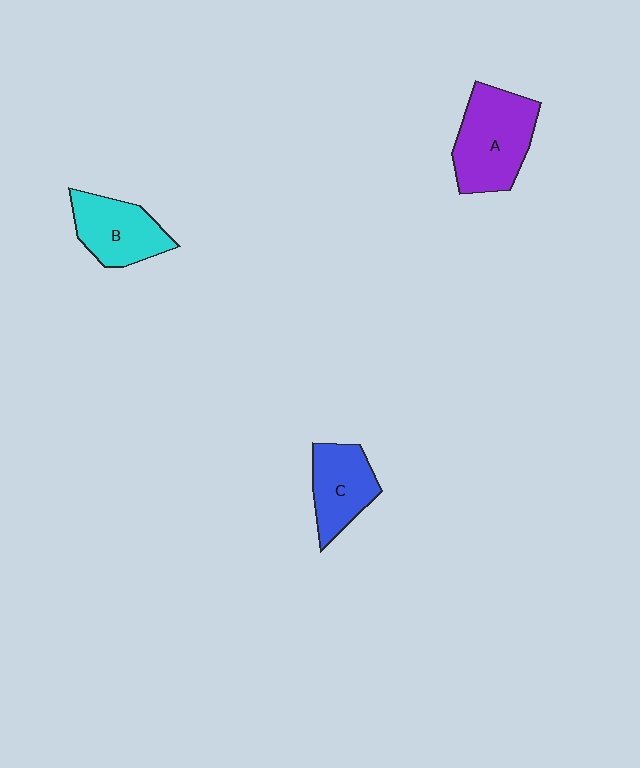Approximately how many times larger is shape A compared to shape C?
Approximately 1.4 times.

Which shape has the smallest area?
Shape C (blue).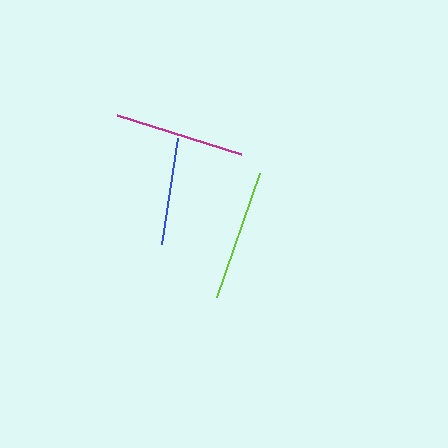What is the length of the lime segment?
The lime segment is approximately 132 pixels long.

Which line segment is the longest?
The lime line is the longest at approximately 132 pixels.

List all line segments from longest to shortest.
From longest to shortest: lime, magenta, blue.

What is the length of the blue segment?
The blue segment is approximately 107 pixels long.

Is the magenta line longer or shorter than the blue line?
The magenta line is longer than the blue line.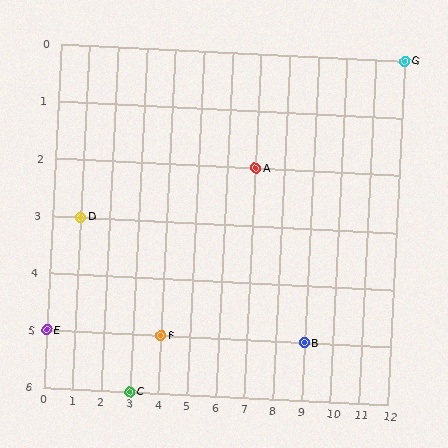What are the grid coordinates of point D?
Point D is at grid coordinates (1, 3).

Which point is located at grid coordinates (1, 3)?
Point D is at (1, 3).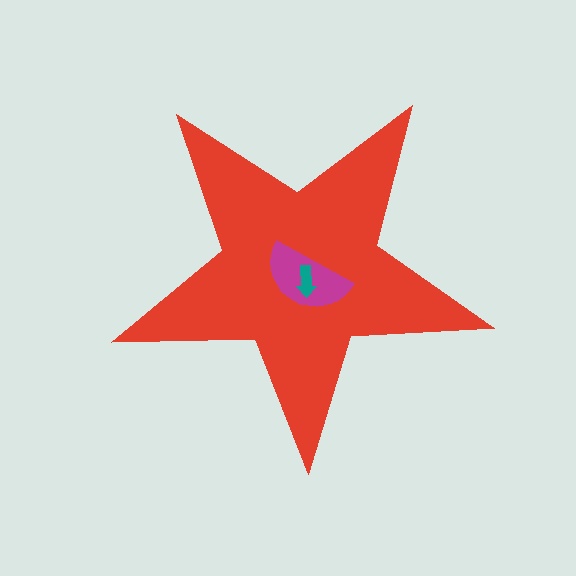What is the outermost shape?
The red star.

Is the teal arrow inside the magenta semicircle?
Yes.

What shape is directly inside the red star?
The magenta semicircle.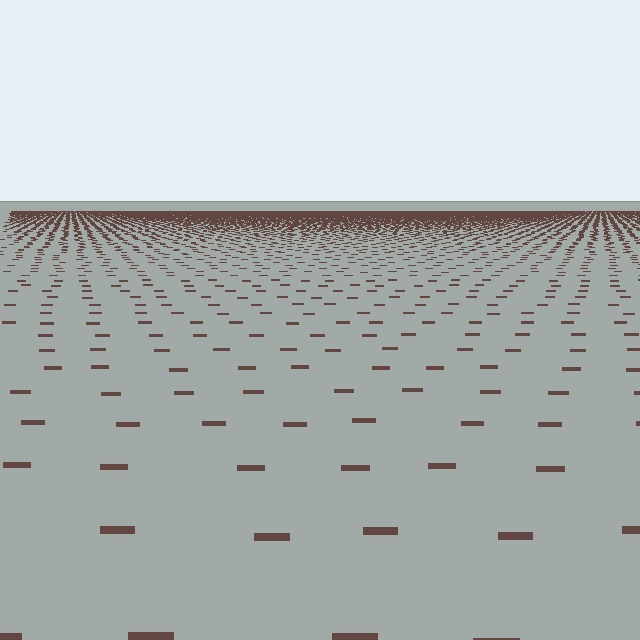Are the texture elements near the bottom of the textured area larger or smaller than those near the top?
Larger. Near the bottom, elements are closer to the viewer and appear at a bigger on-screen size.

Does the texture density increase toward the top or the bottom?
Density increases toward the top.